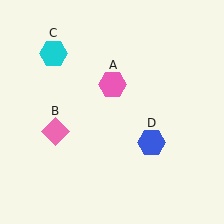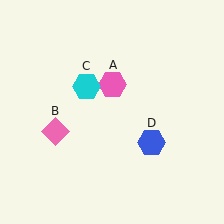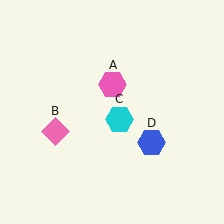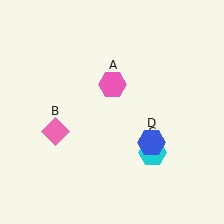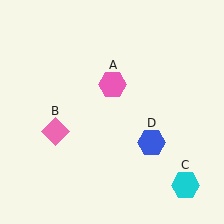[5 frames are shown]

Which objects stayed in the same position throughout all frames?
Pink hexagon (object A) and pink diamond (object B) and blue hexagon (object D) remained stationary.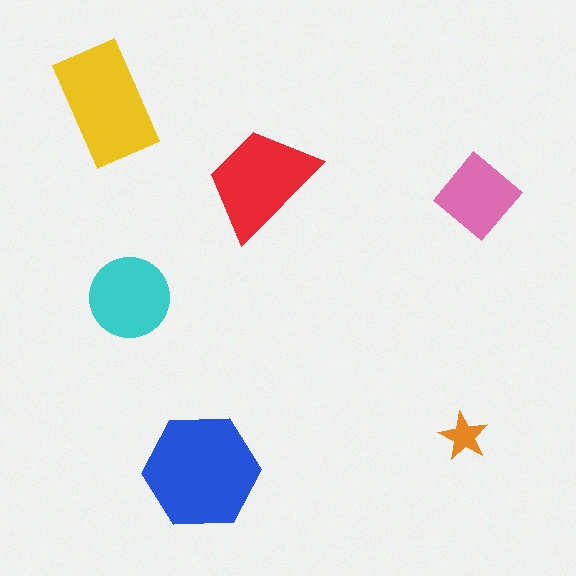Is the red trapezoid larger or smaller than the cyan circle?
Larger.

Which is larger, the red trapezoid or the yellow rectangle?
The yellow rectangle.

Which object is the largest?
The blue hexagon.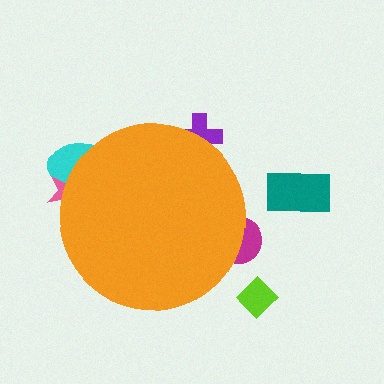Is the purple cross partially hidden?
Yes, the purple cross is partially hidden behind the orange circle.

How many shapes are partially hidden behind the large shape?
4 shapes are partially hidden.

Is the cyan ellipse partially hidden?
Yes, the cyan ellipse is partially hidden behind the orange circle.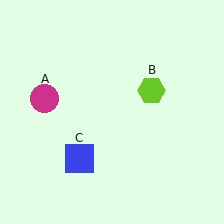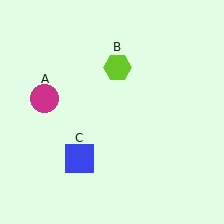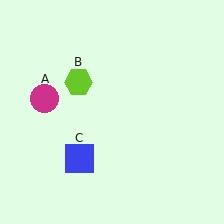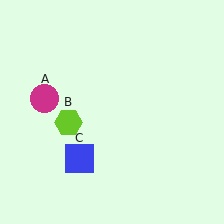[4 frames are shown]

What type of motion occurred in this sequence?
The lime hexagon (object B) rotated counterclockwise around the center of the scene.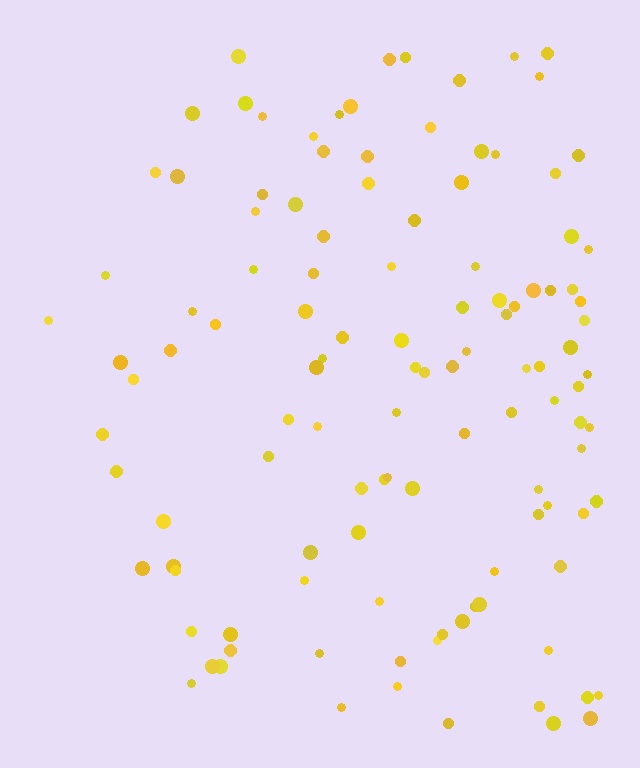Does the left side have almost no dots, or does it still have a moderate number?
Still a moderate number, just noticeably fewer than the right.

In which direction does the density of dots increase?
From left to right, with the right side densest.